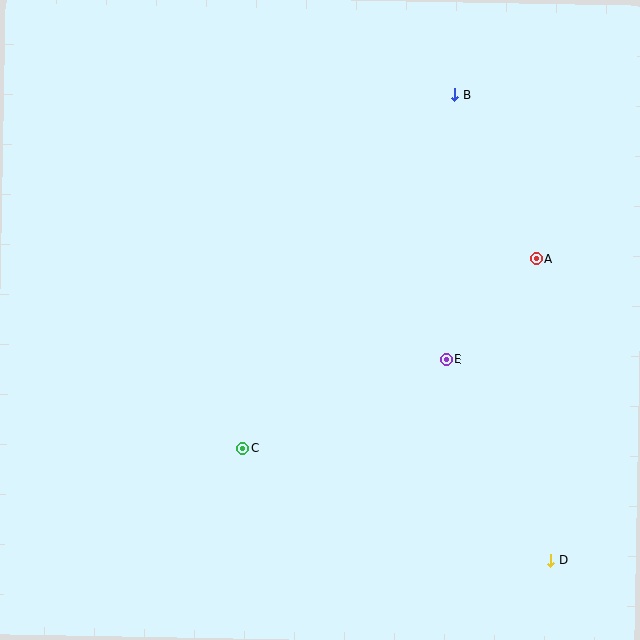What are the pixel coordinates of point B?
Point B is at (455, 95).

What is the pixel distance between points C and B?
The distance between C and B is 412 pixels.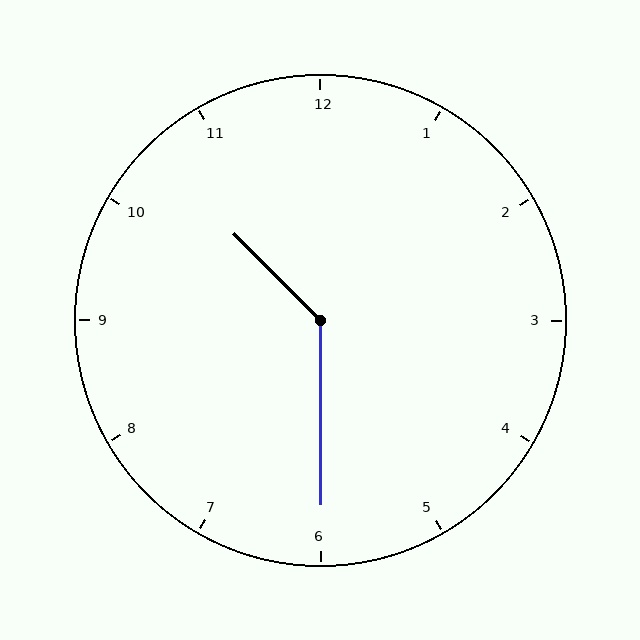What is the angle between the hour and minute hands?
Approximately 135 degrees.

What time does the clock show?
10:30.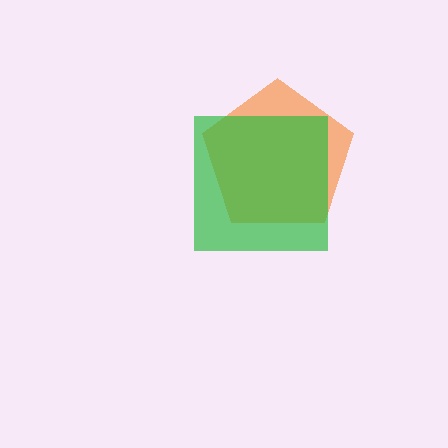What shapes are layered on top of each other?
The layered shapes are: an orange pentagon, a green square.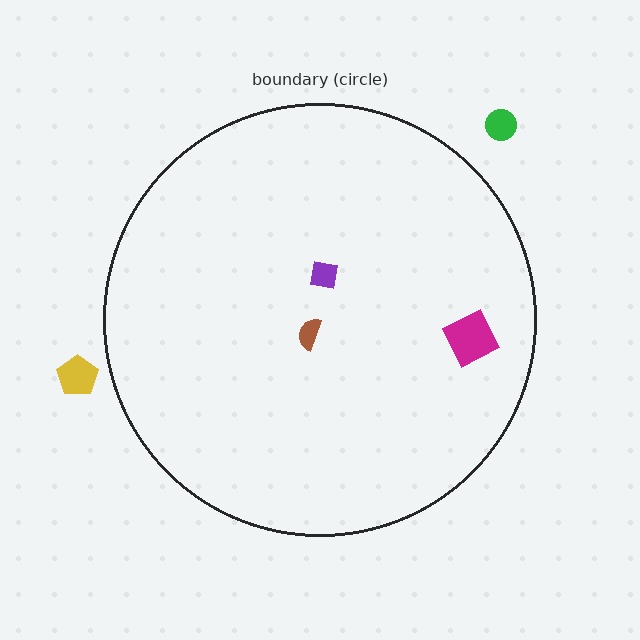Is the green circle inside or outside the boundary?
Outside.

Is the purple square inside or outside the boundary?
Inside.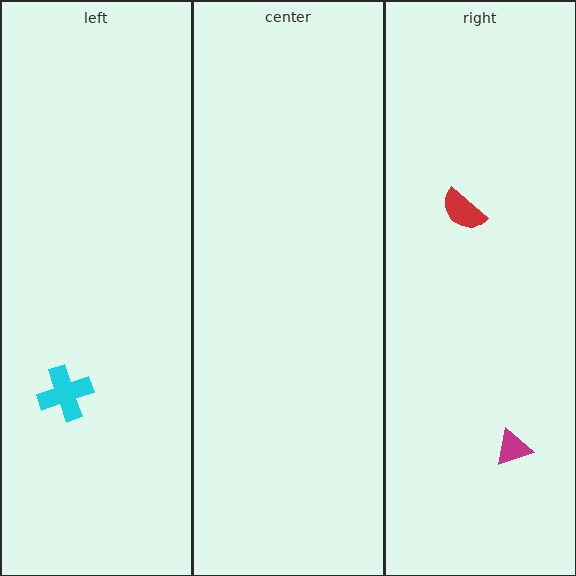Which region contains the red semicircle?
The right region.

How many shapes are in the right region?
2.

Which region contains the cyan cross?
The left region.